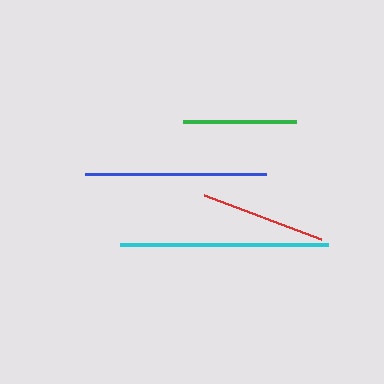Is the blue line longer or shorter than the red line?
The blue line is longer than the red line.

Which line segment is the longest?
The cyan line is the longest at approximately 208 pixels.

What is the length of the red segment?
The red segment is approximately 125 pixels long.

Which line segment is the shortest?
The green line is the shortest at approximately 113 pixels.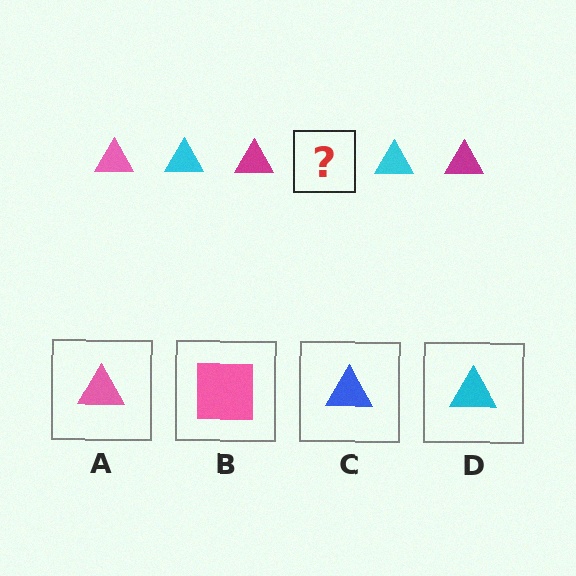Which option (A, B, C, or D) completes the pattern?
A.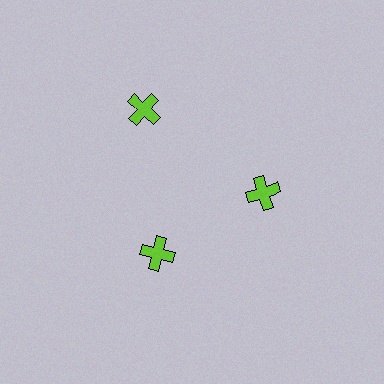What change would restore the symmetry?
The symmetry would be restored by moving it inward, back onto the ring so that all 3 crosses sit at equal angles and equal distance from the center.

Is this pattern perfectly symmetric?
No. The 3 lime crosses are arranged in a ring, but one element near the 11 o'clock position is pushed outward from the center, breaking the 3-fold rotational symmetry.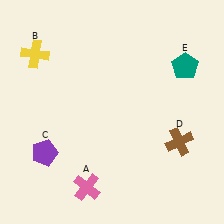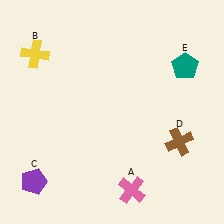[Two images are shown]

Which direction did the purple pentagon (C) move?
The purple pentagon (C) moved down.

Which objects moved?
The objects that moved are: the pink cross (A), the purple pentagon (C).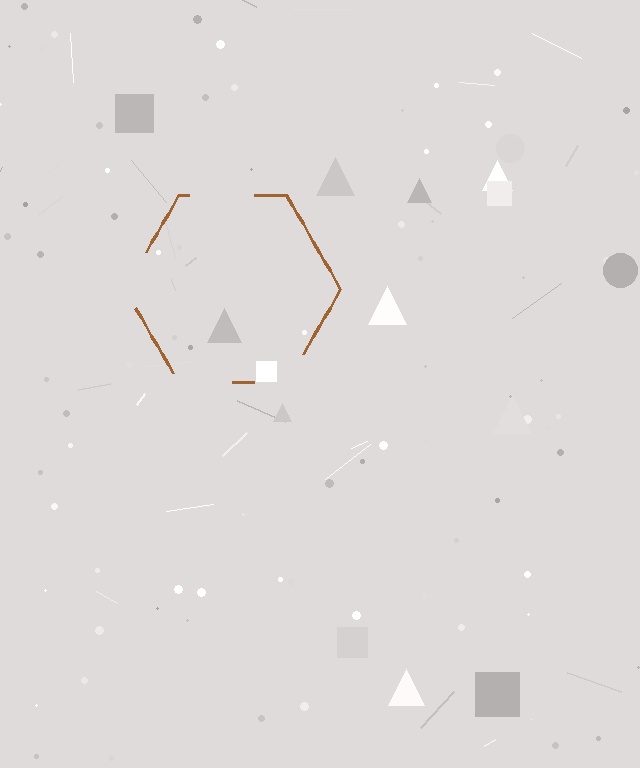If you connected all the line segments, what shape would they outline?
They would outline a hexagon.